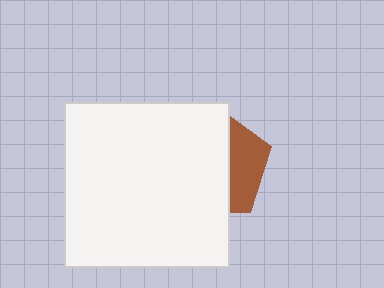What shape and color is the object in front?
The object in front is a white square.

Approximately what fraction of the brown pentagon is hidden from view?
Roughly 67% of the brown pentagon is hidden behind the white square.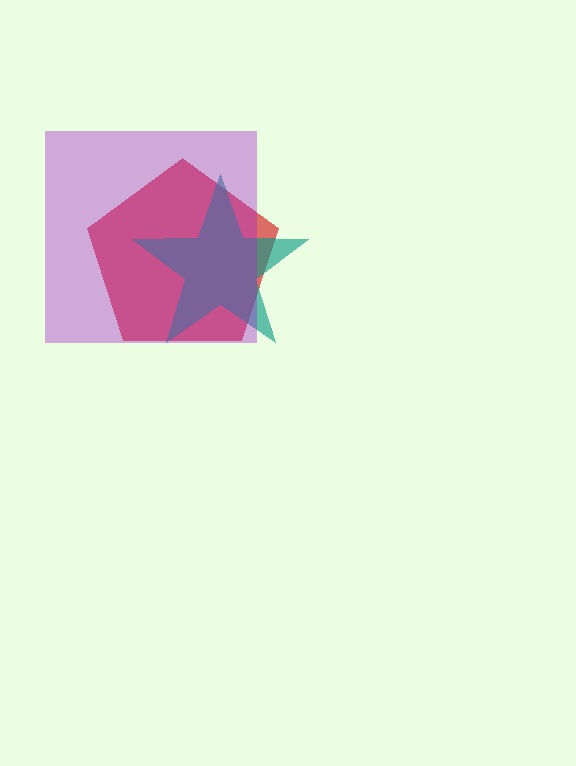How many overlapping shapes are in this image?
There are 3 overlapping shapes in the image.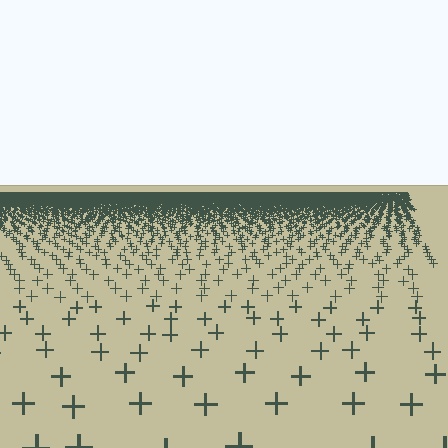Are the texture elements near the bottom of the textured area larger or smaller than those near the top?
Larger. Near the bottom, elements are closer to the viewer and appear at a bigger on-screen size.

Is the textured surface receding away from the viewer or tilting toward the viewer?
The surface is receding away from the viewer. Texture elements get smaller and denser toward the top.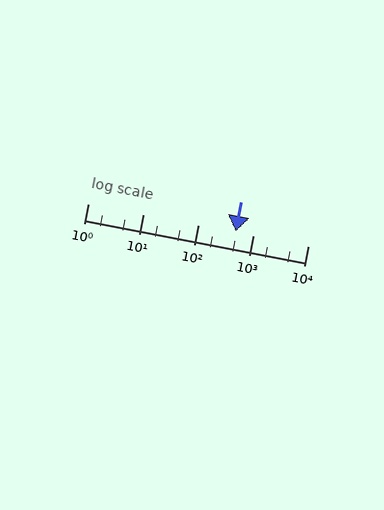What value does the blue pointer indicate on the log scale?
The pointer indicates approximately 490.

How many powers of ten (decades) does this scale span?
The scale spans 4 decades, from 1 to 10000.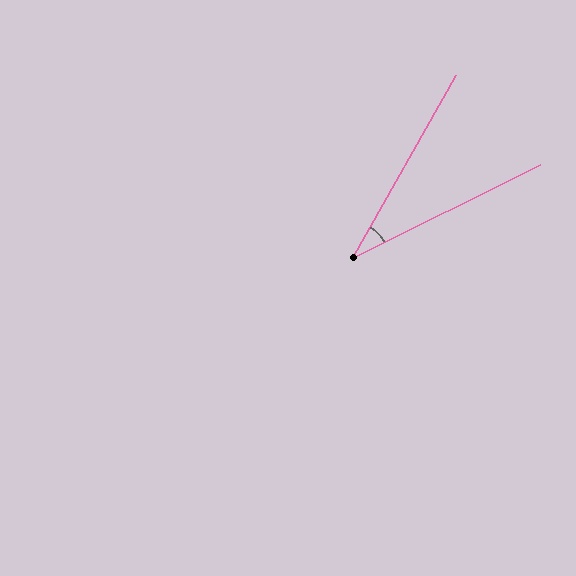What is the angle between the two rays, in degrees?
Approximately 34 degrees.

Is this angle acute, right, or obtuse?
It is acute.